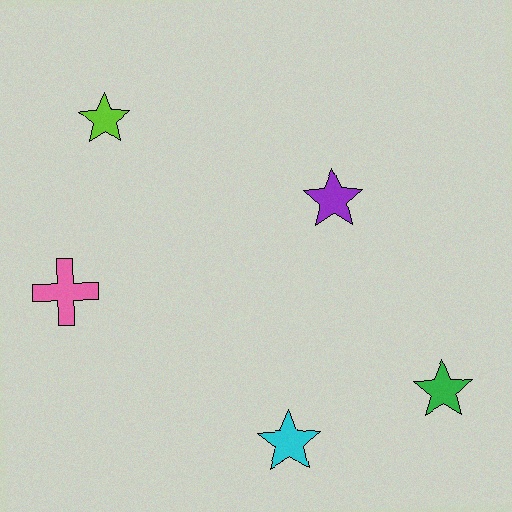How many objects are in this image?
There are 5 objects.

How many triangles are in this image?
There are no triangles.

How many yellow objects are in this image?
There are no yellow objects.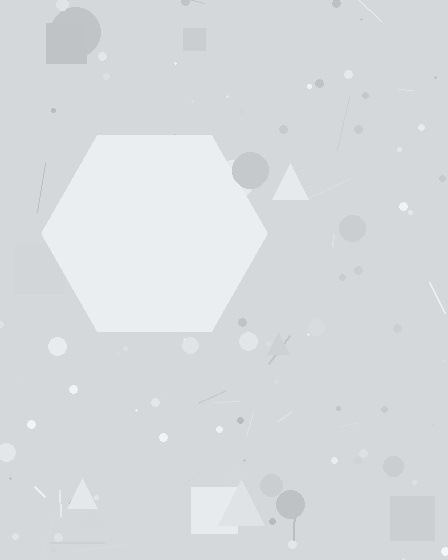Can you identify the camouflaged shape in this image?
The camouflaged shape is a hexagon.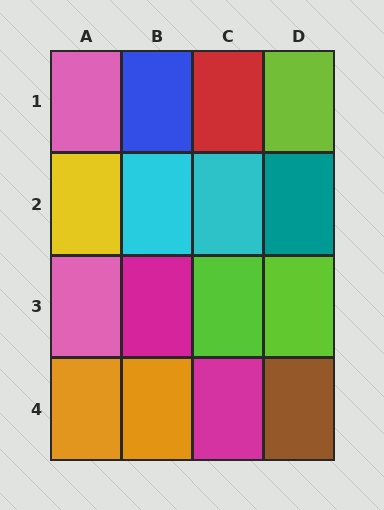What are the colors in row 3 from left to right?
Pink, magenta, lime, lime.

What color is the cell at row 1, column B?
Blue.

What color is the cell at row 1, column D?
Lime.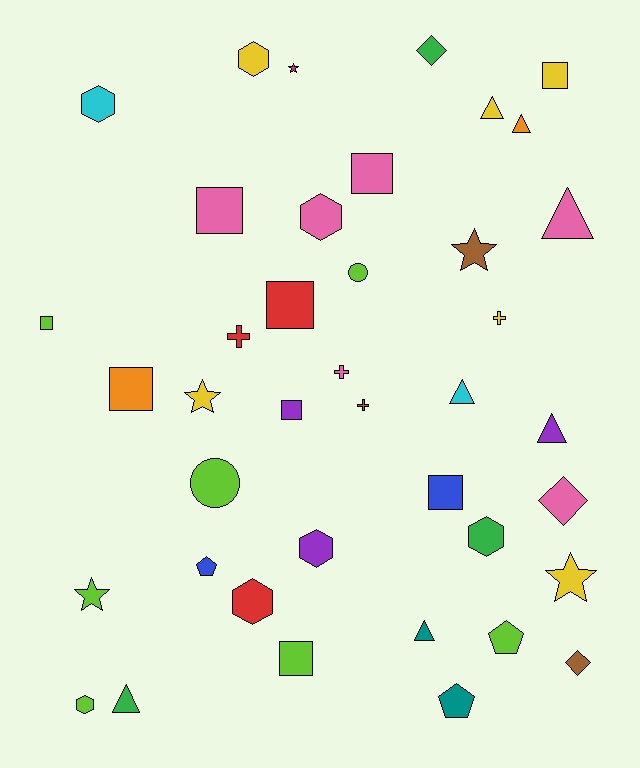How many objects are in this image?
There are 40 objects.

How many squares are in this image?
There are 9 squares.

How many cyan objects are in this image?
There are 2 cyan objects.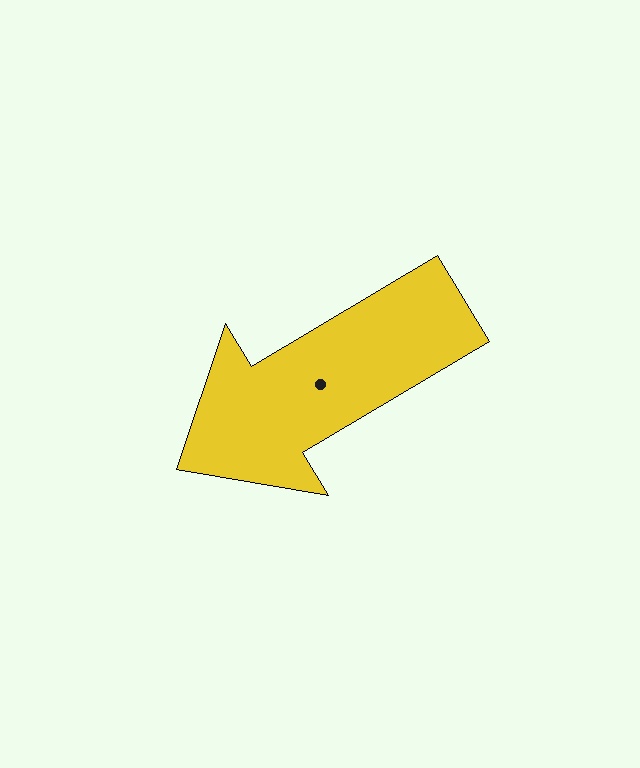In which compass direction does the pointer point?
Southwest.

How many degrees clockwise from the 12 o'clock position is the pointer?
Approximately 239 degrees.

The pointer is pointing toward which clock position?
Roughly 8 o'clock.